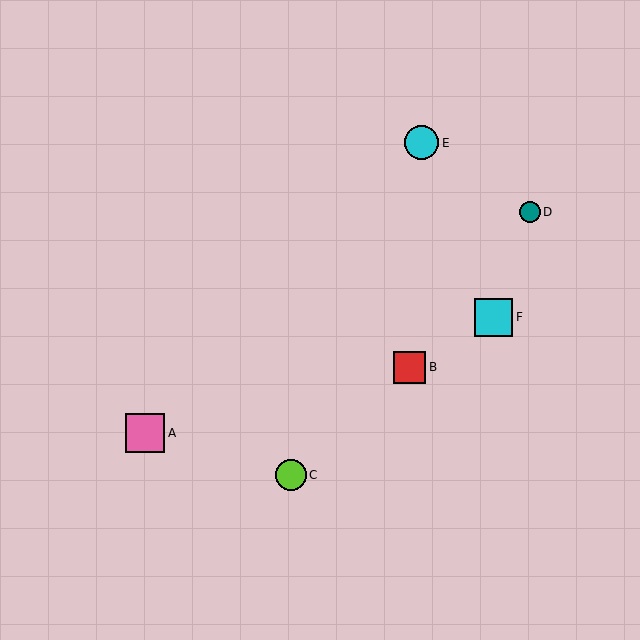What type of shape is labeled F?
Shape F is a cyan square.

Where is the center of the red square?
The center of the red square is at (410, 367).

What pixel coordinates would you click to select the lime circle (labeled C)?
Click at (291, 475) to select the lime circle C.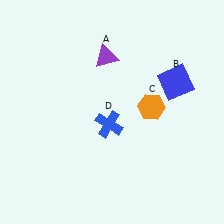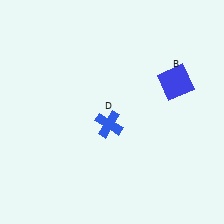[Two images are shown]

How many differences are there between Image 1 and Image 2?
There are 2 differences between the two images.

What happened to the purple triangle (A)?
The purple triangle (A) was removed in Image 2. It was in the top-left area of Image 1.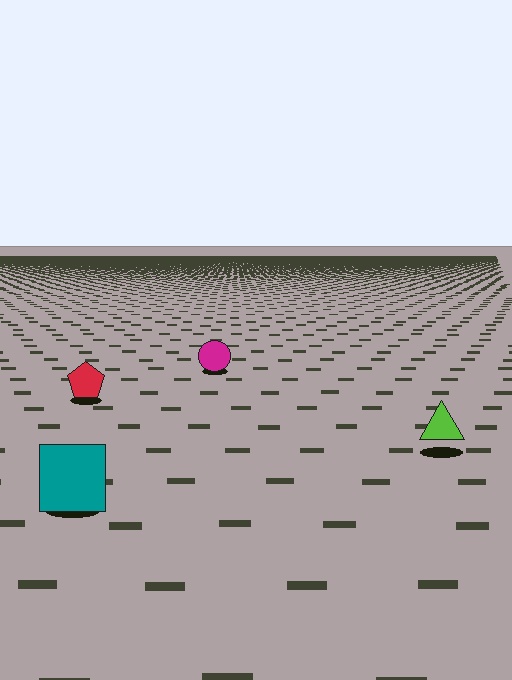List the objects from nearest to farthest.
From nearest to farthest: the teal square, the lime triangle, the red pentagon, the magenta circle.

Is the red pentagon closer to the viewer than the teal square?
No. The teal square is closer — you can tell from the texture gradient: the ground texture is coarser near it.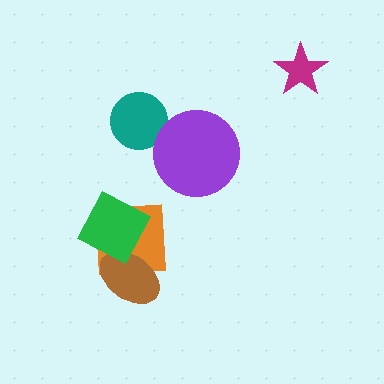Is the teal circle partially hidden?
No, no other shape covers it.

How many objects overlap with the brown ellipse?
2 objects overlap with the brown ellipse.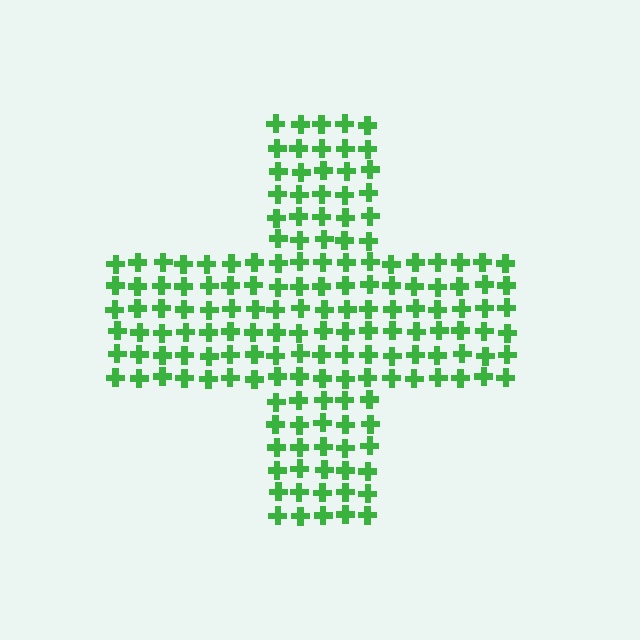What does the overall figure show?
The overall figure shows a cross.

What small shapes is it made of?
It is made of small crosses.